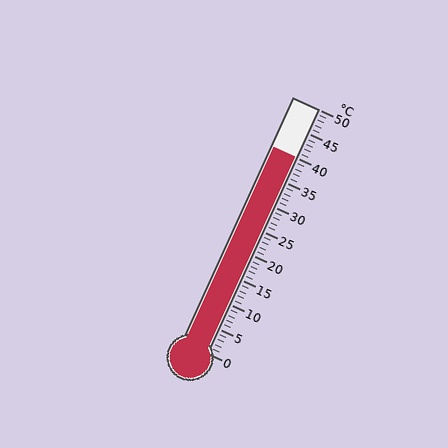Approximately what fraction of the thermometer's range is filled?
The thermometer is filled to approximately 80% of its range.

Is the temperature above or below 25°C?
The temperature is above 25°C.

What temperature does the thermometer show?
The thermometer shows approximately 40°C.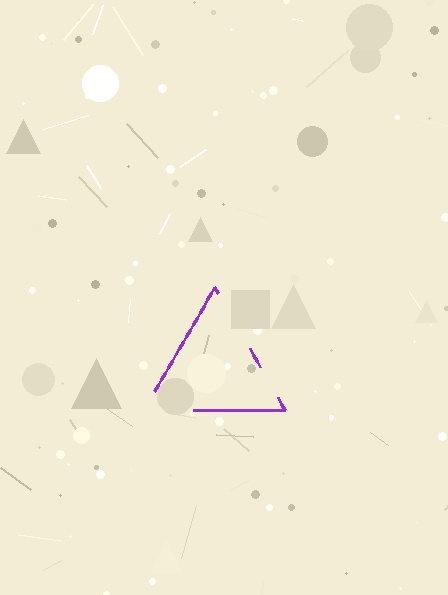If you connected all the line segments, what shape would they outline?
They would outline a triangle.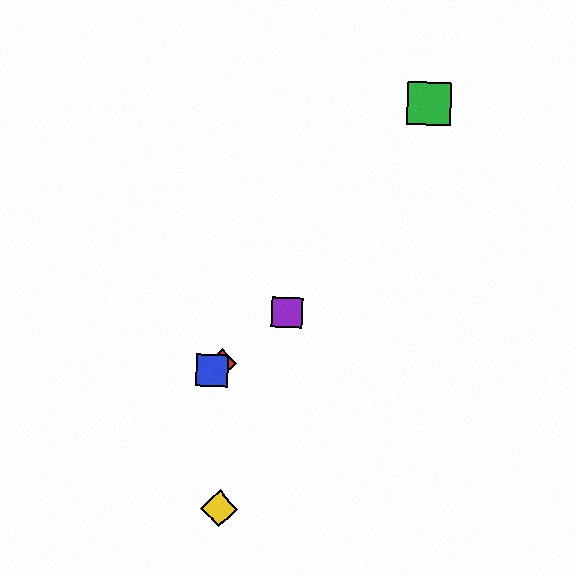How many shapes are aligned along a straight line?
3 shapes (the red diamond, the blue square, the purple square) are aligned along a straight line.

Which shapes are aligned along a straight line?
The red diamond, the blue square, the purple square are aligned along a straight line.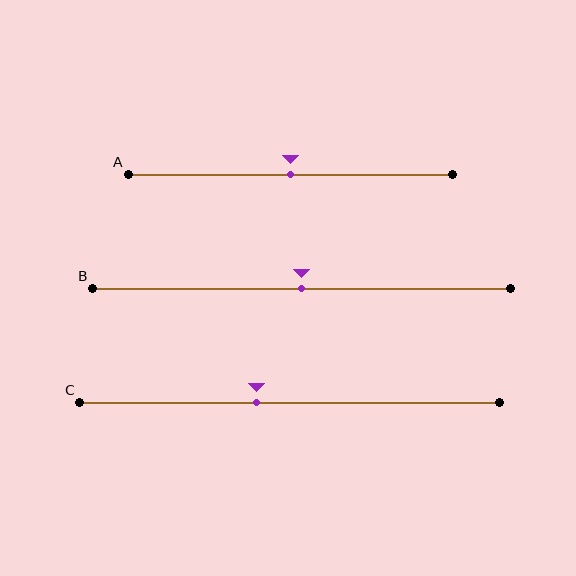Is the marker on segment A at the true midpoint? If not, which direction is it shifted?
Yes, the marker on segment A is at the true midpoint.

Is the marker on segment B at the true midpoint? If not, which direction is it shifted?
Yes, the marker on segment B is at the true midpoint.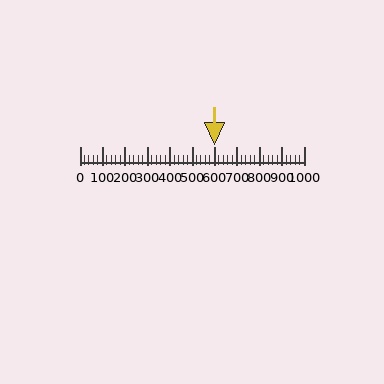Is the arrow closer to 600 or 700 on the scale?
The arrow is closer to 600.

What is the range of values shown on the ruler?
The ruler shows values from 0 to 1000.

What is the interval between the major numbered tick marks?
The major tick marks are spaced 100 units apart.